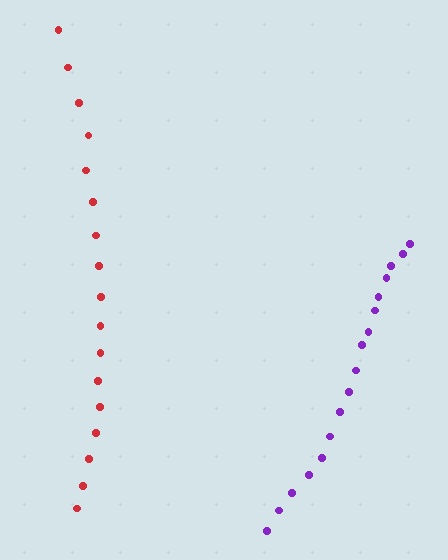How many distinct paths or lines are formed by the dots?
There are 2 distinct paths.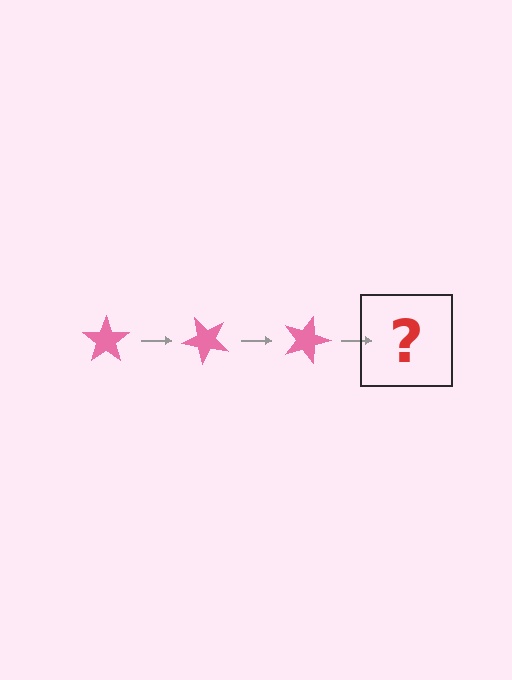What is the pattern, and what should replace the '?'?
The pattern is that the star rotates 45 degrees each step. The '?' should be a pink star rotated 135 degrees.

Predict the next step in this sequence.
The next step is a pink star rotated 135 degrees.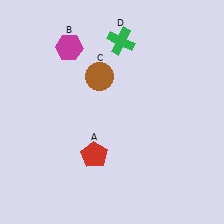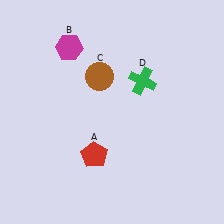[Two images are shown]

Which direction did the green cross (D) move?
The green cross (D) moved down.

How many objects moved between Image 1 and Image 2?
1 object moved between the two images.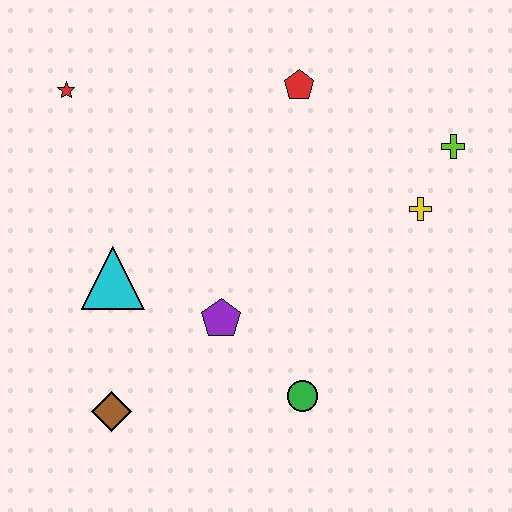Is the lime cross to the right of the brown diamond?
Yes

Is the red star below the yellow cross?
No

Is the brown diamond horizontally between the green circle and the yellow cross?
No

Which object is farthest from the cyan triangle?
The lime cross is farthest from the cyan triangle.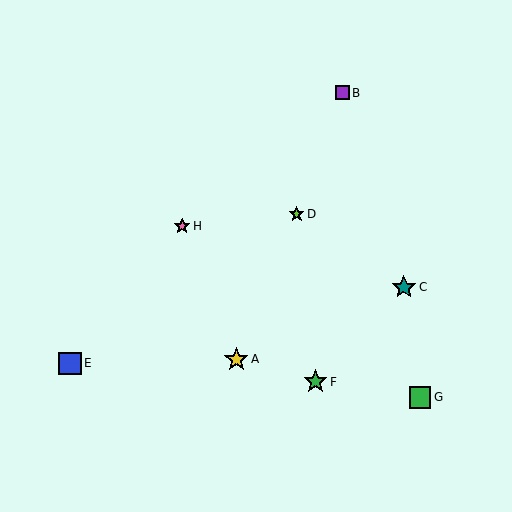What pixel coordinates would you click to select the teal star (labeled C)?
Click at (404, 287) to select the teal star C.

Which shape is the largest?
The yellow star (labeled A) is the largest.